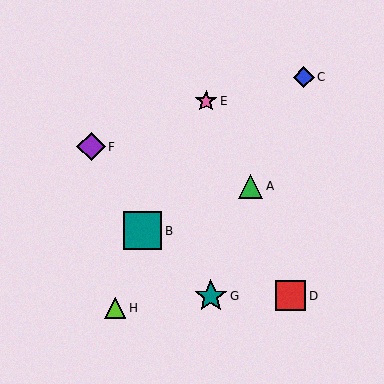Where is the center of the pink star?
The center of the pink star is at (206, 101).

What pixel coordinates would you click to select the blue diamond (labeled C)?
Click at (304, 77) to select the blue diamond C.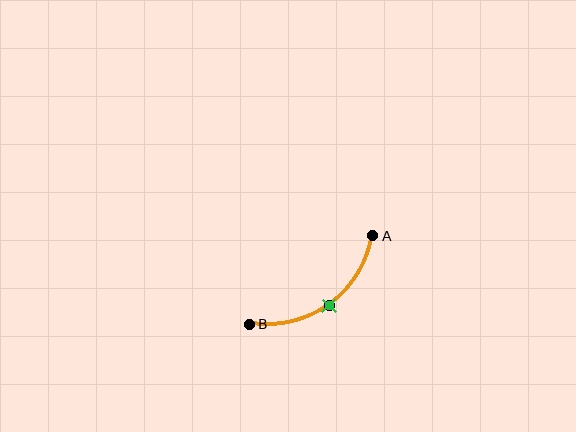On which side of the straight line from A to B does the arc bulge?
The arc bulges below and to the right of the straight line connecting A and B.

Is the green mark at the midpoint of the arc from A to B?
Yes. The green mark lies on the arc at equal arc-length from both A and B — it is the arc midpoint.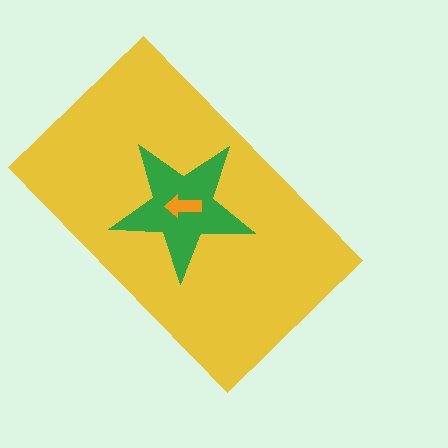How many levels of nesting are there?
3.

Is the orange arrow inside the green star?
Yes.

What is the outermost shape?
The yellow rectangle.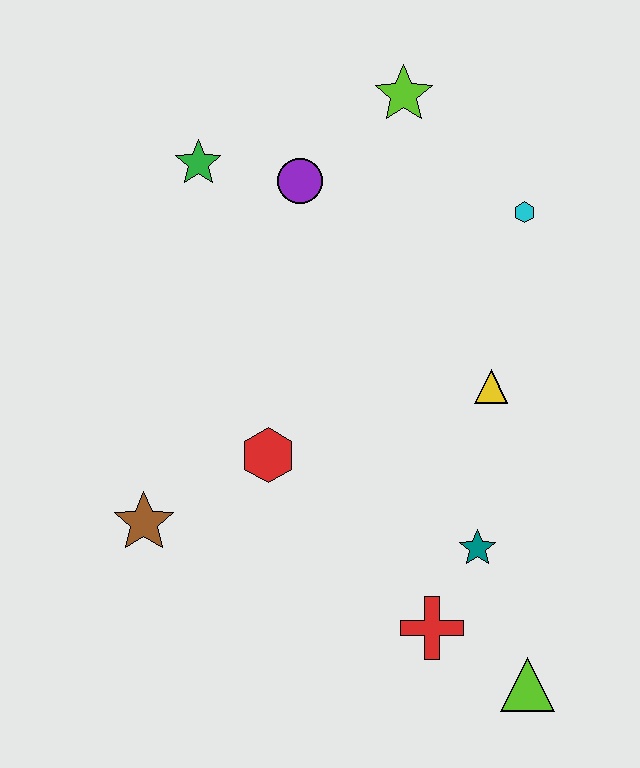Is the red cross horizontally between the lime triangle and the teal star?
No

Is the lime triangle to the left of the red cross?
No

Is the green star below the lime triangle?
No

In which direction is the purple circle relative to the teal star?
The purple circle is above the teal star.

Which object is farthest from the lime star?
The lime triangle is farthest from the lime star.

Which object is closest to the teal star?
The red cross is closest to the teal star.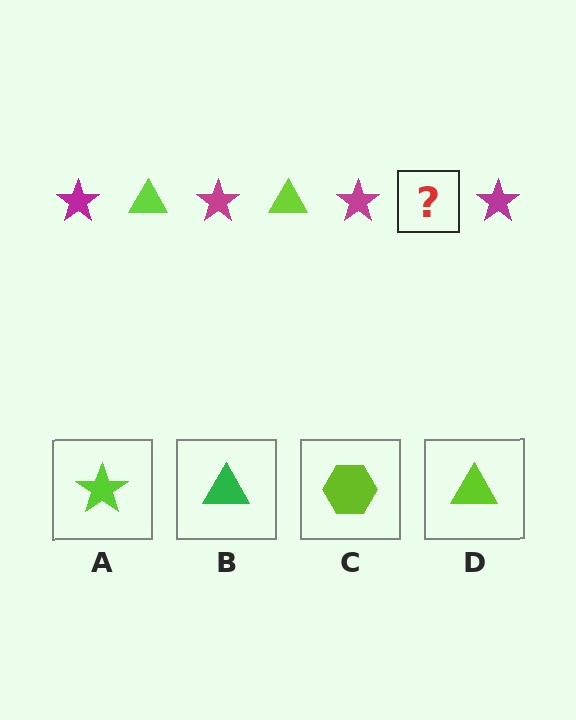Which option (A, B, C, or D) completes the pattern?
D.